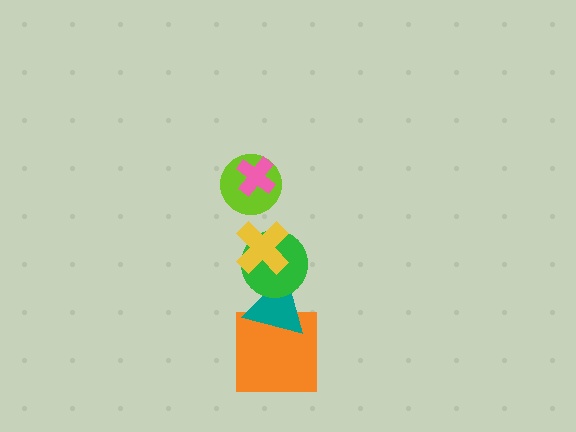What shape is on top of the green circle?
The yellow cross is on top of the green circle.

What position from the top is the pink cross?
The pink cross is 1st from the top.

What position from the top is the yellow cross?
The yellow cross is 3rd from the top.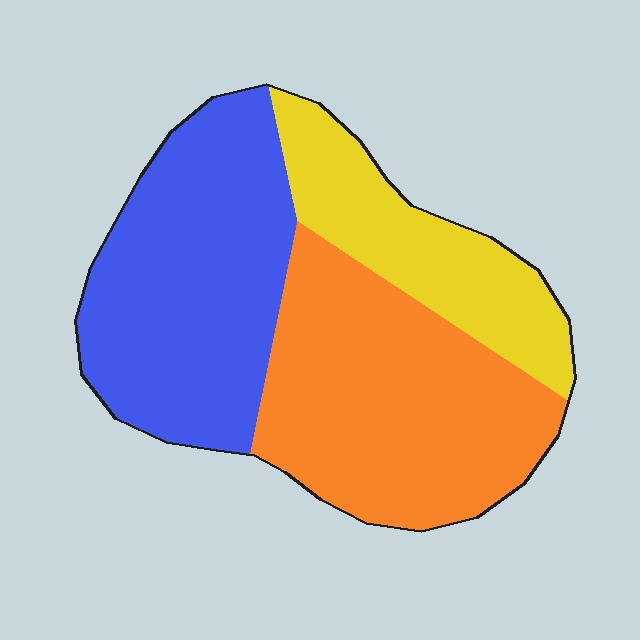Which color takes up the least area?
Yellow, at roughly 20%.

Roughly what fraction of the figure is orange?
Orange covers 40% of the figure.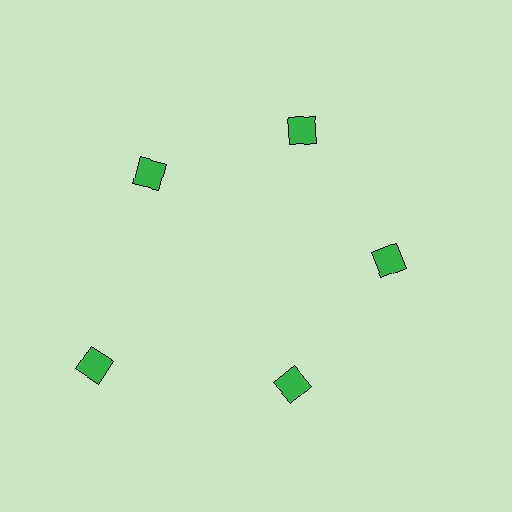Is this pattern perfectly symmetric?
No. The 5 green diamonds are arranged in a ring, but one element near the 8 o'clock position is pushed outward from the center, breaking the 5-fold rotational symmetry.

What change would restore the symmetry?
The symmetry would be restored by moving it inward, back onto the ring so that all 5 diamonds sit at equal angles and equal distance from the center.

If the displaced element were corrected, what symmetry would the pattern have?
It would have 5-fold rotational symmetry — the pattern would map onto itself every 72 degrees.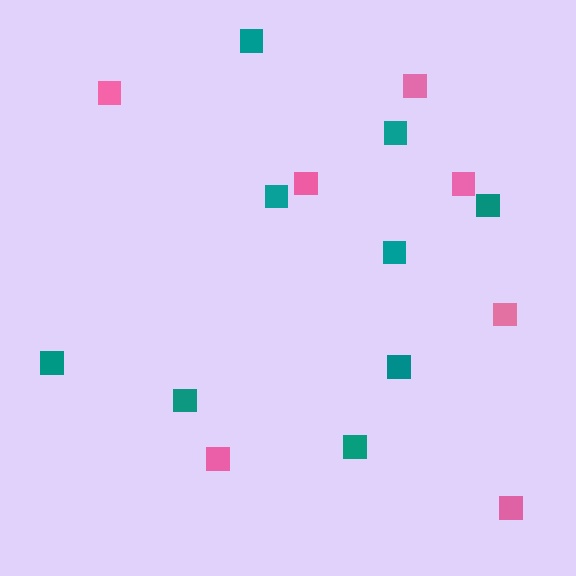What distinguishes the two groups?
There are 2 groups: one group of pink squares (7) and one group of teal squares (9).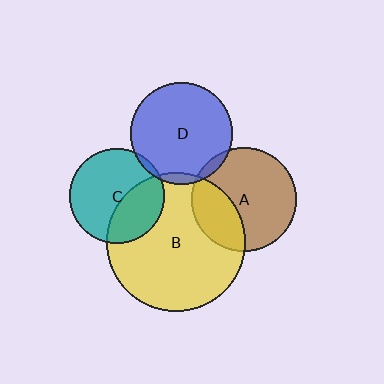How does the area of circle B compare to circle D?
Approximately 1.8 times.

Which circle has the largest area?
Circle B (yellow).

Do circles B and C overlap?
Yes.